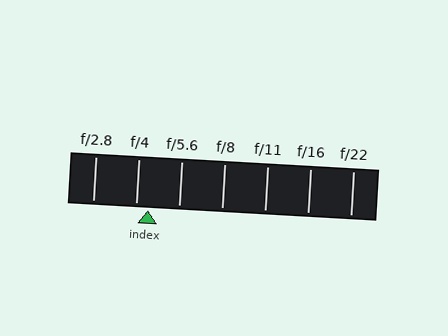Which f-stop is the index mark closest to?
The index mark is closest to f/4.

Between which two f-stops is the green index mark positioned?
The index mark is between f/4 and f/5.6.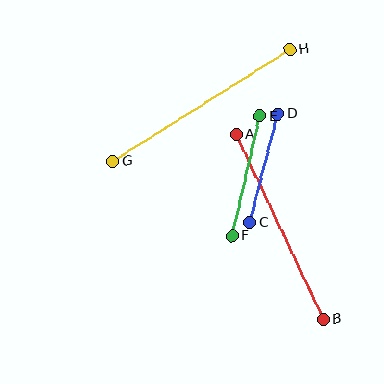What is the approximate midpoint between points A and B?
The midpoint is at approximately (280, 227) pixels.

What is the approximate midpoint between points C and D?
The midpoint is at approximately (264, 168) pixels.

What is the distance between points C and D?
The distance is approximately 113 pixels.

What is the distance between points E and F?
The distance is approximately 123 pixels.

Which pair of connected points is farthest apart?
Points G and H are farthest apart.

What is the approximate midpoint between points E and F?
The midpoint is at approximately (246, 176) pixels.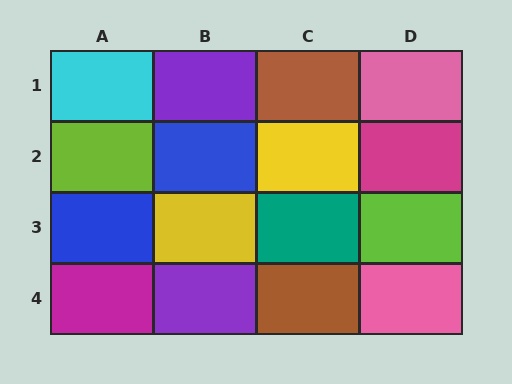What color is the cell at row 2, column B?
Blue.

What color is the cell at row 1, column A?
Cyan.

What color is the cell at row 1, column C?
Brown.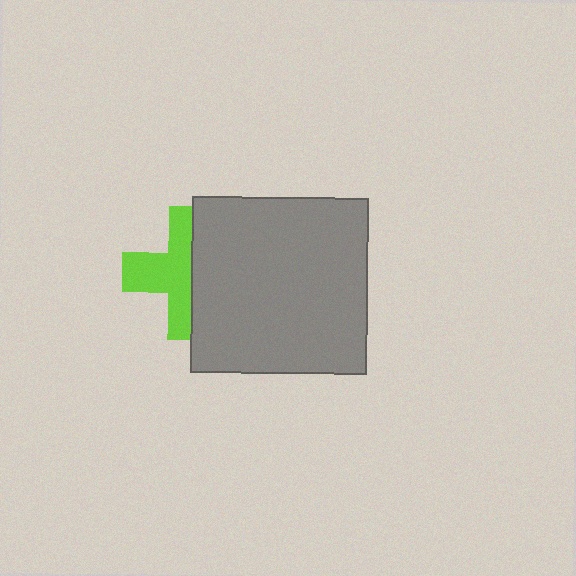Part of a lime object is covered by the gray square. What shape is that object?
It is a cross.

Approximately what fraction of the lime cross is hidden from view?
Roughly 46% of the lime cross is hidden behind the gray square.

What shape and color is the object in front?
The object in front is a gray square.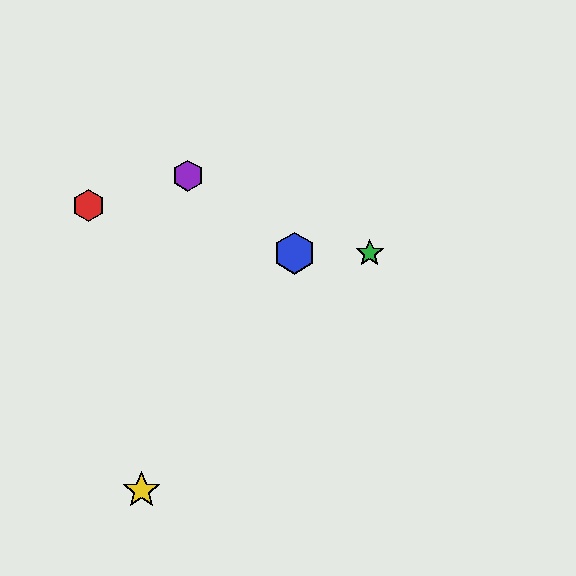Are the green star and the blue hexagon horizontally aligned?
Yes, both are at y≈253.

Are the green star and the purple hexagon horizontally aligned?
No, the green star is at y≈253 and the purple hexagon is at y≈176.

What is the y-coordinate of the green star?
The green star is at y≈253.